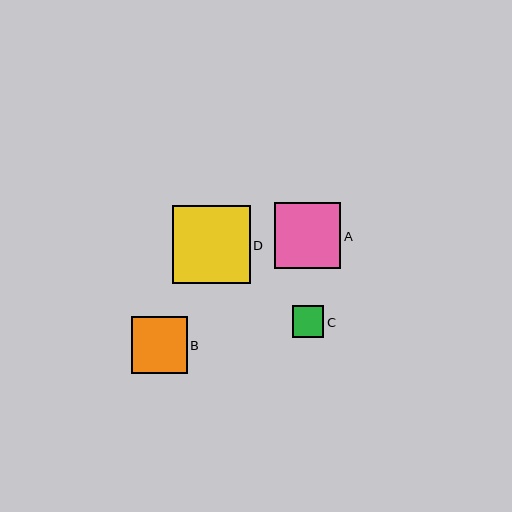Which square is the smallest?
Square C is the smallest with a size of approximately 32 pixels.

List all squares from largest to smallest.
From largest to smallest: D, A, B, C.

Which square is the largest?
Square D is the largest with a size of approximately 78 pixels.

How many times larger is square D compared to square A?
Square D is approximately 1.2 times the size of square A.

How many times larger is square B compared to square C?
Square B is approximately 1.8 times the size of square C.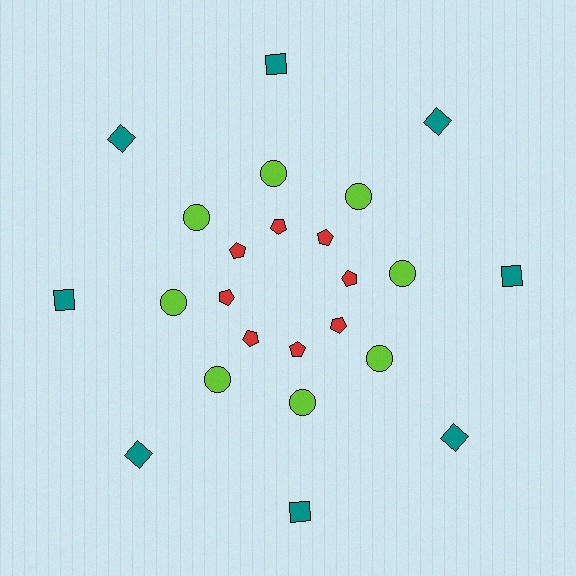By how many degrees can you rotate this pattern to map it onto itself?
The pattern maps onto itself every 45 degrees of rotation.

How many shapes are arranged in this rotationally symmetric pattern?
There are 24 shapes, arranged in 8 groups of 3.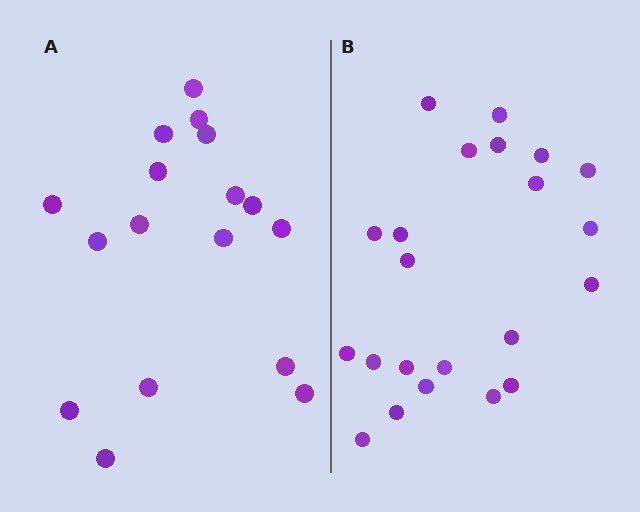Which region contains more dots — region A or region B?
Region B (the right region) has more dots.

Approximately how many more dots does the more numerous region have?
Region B has about 5 more dots than region A.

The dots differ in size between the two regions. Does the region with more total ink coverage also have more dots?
No. Region A has more total ink coverage because its dots are larger, but region B actually contains more individual dots. Total area can be misleading — the number of items is what matters here.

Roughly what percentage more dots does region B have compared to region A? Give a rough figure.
About 30% more.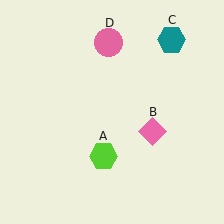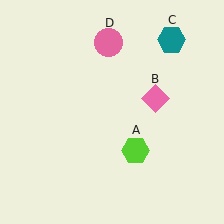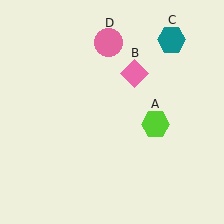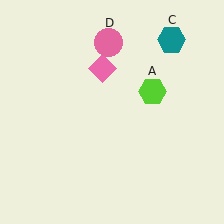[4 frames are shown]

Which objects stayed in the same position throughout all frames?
Teal hexagon (object C) and pink circle (object D) remained stationary.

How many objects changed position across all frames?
2 objects changed position: lime hexagon (object A), pink diamond (object B).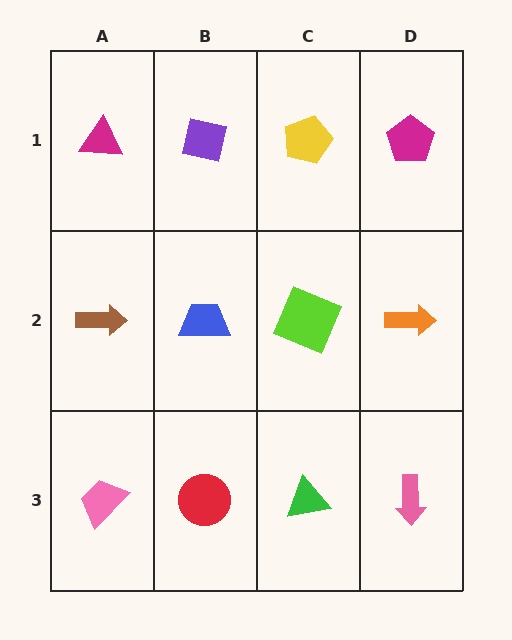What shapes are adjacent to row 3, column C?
A lime square (row 2, column C), a red circle (row 3, column B), a pink arrow (row 3, column D).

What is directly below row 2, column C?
A green triangle.